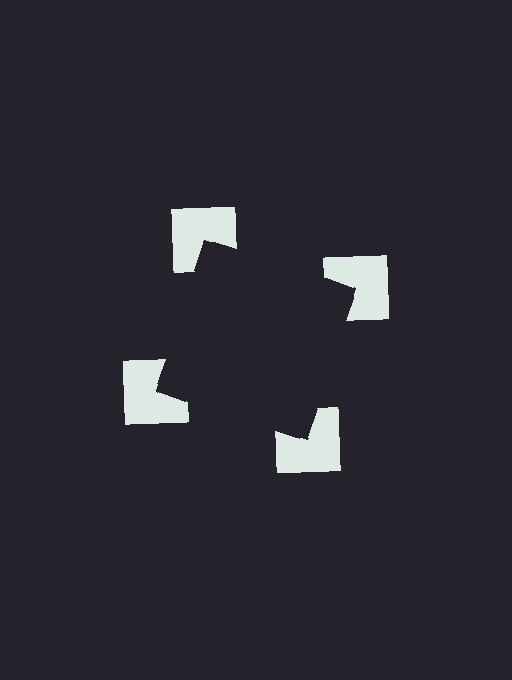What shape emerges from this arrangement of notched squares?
An illusory square — its edges are inferred from the aligned wedge cuts in the notched squares, not physically drawn.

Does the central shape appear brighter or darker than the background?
It typically appears slightly darker than the background, even though no actual brightness change is drawn.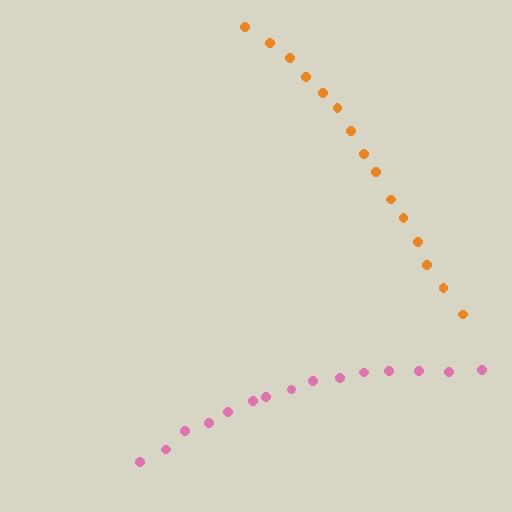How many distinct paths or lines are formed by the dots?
There are 2 distinct paths.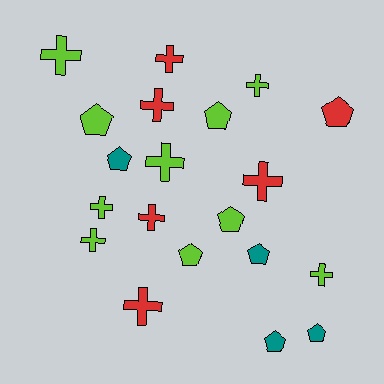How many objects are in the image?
There are 20 objects.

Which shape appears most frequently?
Cross, with 11 objects.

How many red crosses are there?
There are 5 red crosses.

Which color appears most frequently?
Lime, with 10 objects.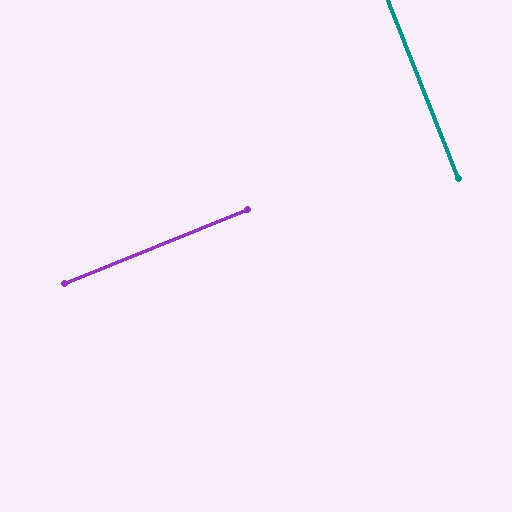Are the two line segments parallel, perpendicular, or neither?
Perpendicular — they meet at approximately 89°.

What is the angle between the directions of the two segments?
Approximately 89 degrees.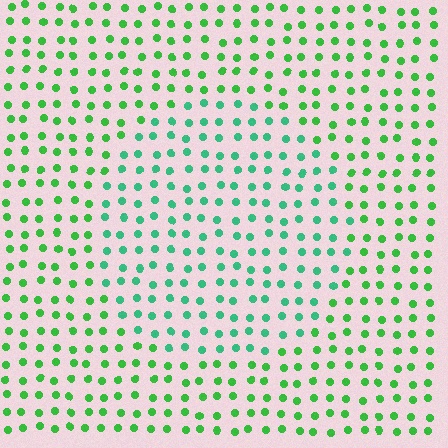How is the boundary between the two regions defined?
The boundary is defined purely by a slight shift in hue (about 30 degrees). Spacing, size, and orientation are identical on both sides.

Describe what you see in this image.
The image is filled with small green elements in a uniform arrangement. A circle-shaped region is visible where the elements are tinted to a slightly different hue, forming a subtle color boundary.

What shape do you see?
I see a circle.